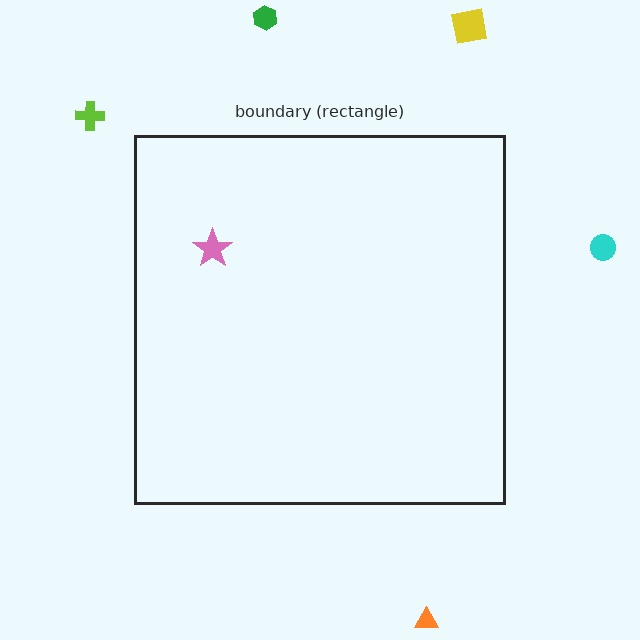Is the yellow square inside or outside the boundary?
Outside.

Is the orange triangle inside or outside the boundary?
Outside.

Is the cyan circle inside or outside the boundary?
Outside.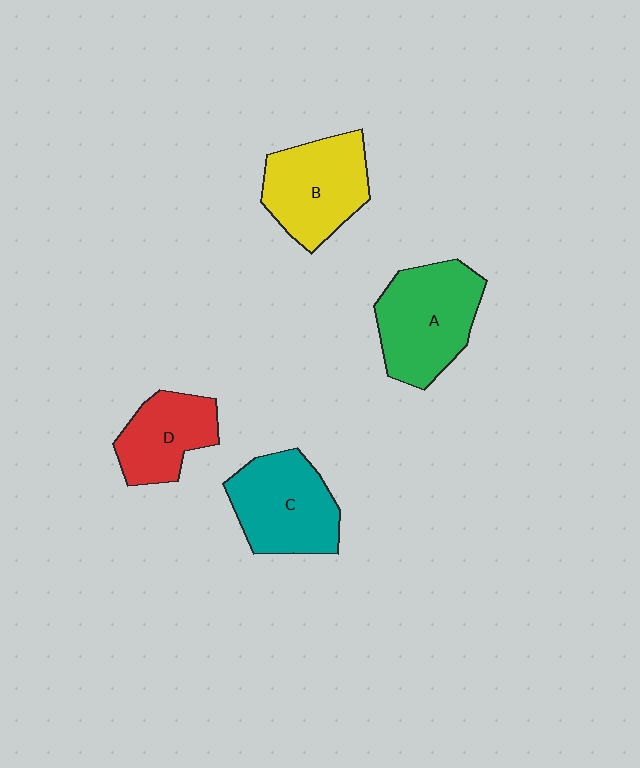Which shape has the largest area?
Shape A (green).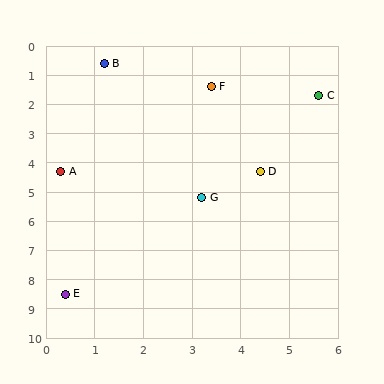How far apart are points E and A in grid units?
Points E and A are about 4.2 grid units apart.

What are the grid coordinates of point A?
Point A is at approximately (0.3, 4.3).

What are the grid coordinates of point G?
Point G is at approximately (3.2, 5.2).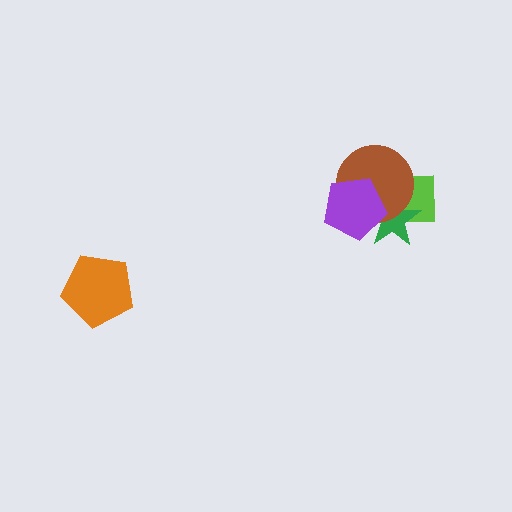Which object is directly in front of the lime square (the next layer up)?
The green star is directly in front of the lime square.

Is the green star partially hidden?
Yes, it is partially covered by another shape.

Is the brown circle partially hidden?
Yes, it is partially covered by another shape.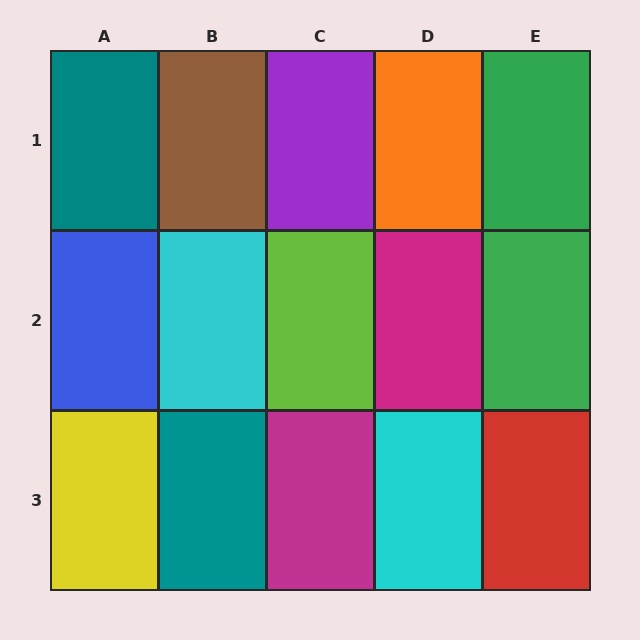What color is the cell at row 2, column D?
Magenta.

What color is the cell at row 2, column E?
Green.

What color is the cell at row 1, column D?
Orange.